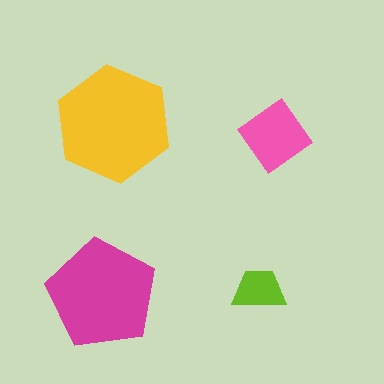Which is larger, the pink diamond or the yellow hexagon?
The yellow hexagon.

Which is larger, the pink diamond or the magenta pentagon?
The magenta pentagon.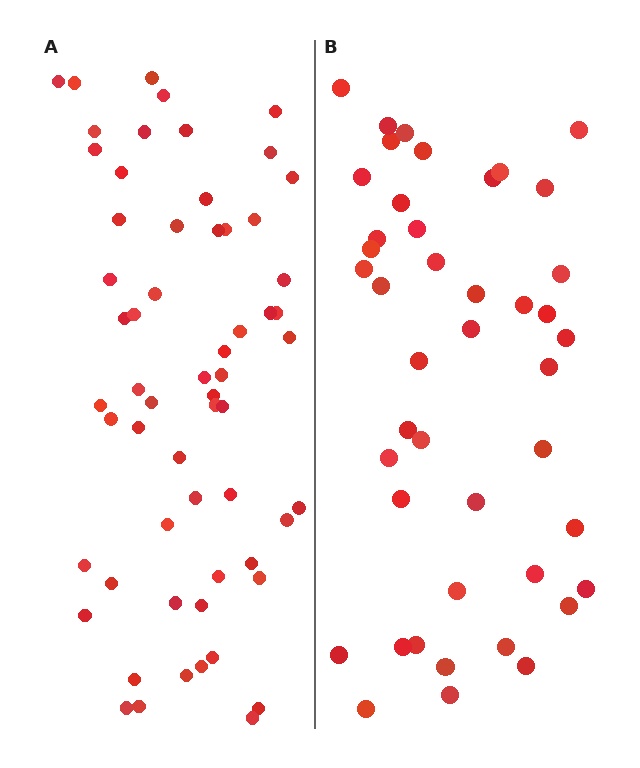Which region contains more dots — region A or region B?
Region A (the left region) has more dots.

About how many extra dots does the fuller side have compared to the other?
Region A has approximately 15 more dots than region B.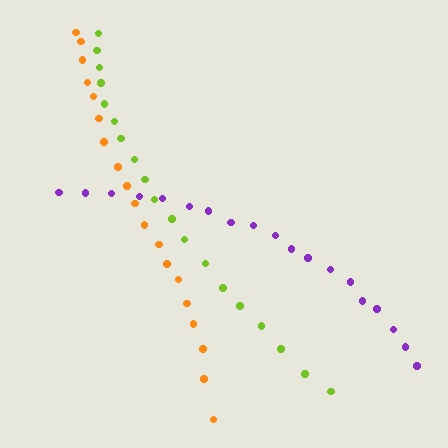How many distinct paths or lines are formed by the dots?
There are 3 distinct paths.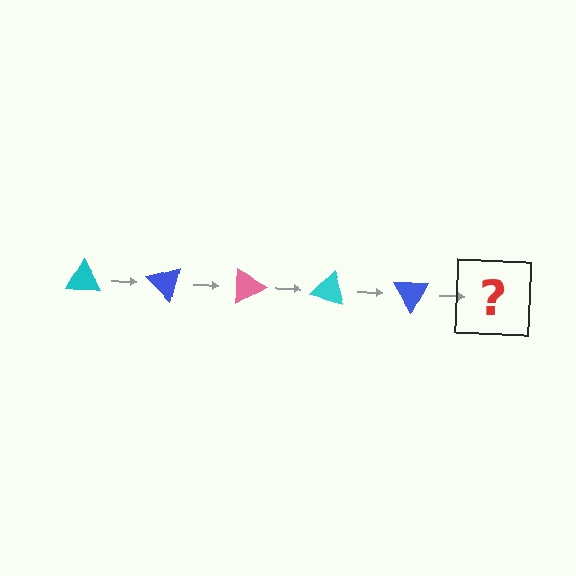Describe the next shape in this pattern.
It should be a pink triangle, rotated 225 degrees from the start.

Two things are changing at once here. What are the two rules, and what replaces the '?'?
The two rules are that it rotates 45 degrees each step and the color cycles through cyan, blue, and pink. The '?' should be a pink triangle, rotated 225 degrees from the start.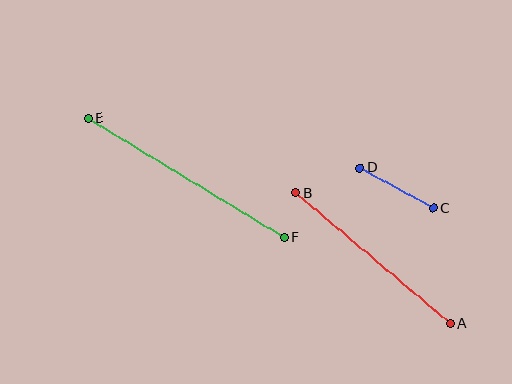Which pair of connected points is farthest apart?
Points E and F are farthest apart.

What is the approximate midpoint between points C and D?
The midpoint is at approximately (396, 188) pixels.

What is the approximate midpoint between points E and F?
The midpoint is at approximately (186, 178) pixels.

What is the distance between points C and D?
The distance is approximately 83 pixels.